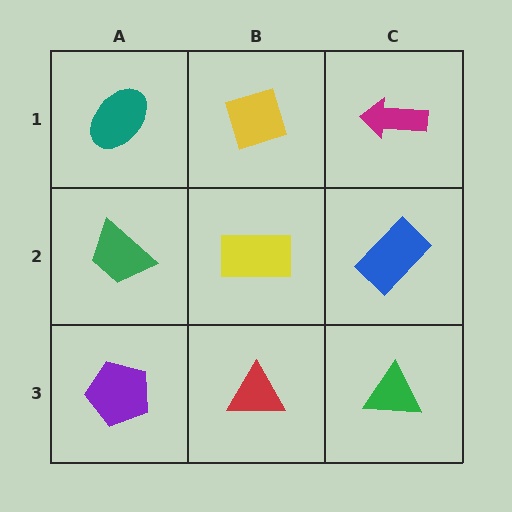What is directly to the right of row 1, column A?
A yellow diamond.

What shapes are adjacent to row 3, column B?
A yellow rectangle (row 2, column B), a purple pentagon (row 3, column A), a green triangle (row 3, column C).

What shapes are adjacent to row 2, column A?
A teal ellipse (row 1, column A), a purple pentagon (row 3, column A), a yellow rectangle (row 2, column B).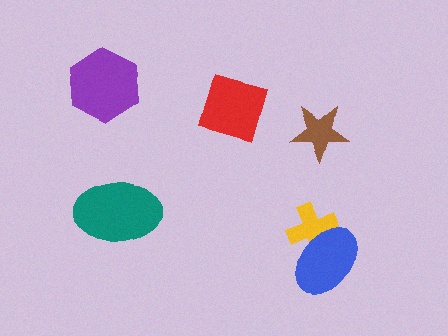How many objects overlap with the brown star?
0 objects overlap with the brown star.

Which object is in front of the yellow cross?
The blue ellipse is in front of the yellow cross.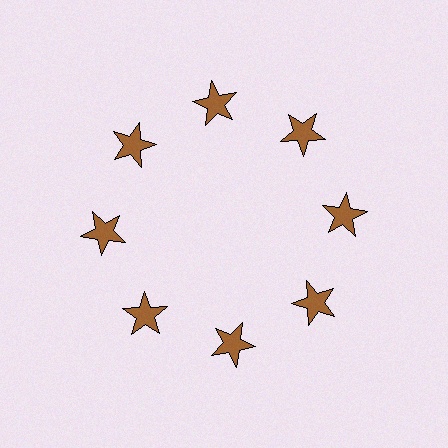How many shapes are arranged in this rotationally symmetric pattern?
There are 8 shapes, arranged in 8 groups of 1.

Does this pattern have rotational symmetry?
Yes, this pattern has 8-fold rotational symmetry. It looks the same after rotating 45 degrees around the center.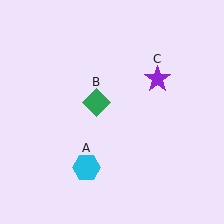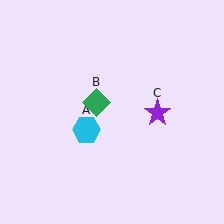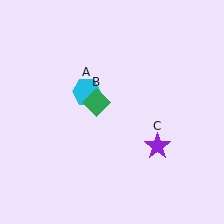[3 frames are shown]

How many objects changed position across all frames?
2 objects changed position: cyan hexagon (object A), purple star (object C).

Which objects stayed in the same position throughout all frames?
Green diamond (object B) remained stationary.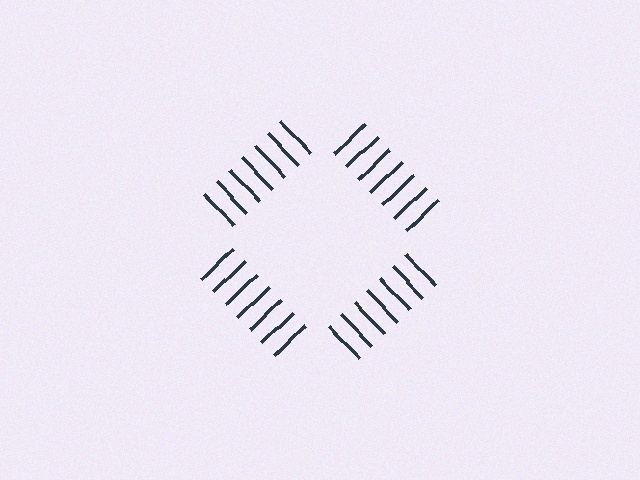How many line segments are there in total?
28 — 7 along each of the 4 edges.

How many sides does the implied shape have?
4 sides — the line-ends trace a square.